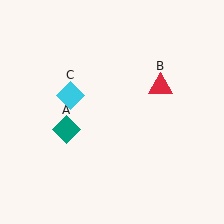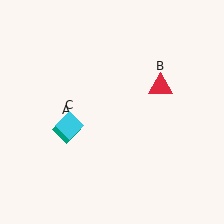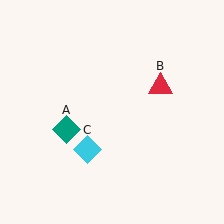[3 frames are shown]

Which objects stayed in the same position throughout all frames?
Teal diamond (object A) and red triangle (object B) remained stationary.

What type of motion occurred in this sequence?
The cyan diamond (object C) rotated counterclockwise around the center of the scene.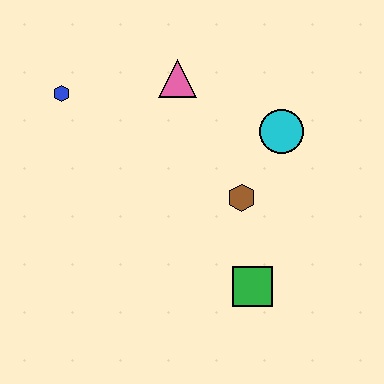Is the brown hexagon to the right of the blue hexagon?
Yes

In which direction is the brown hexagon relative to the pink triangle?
The brown hexagon is below the pink triangle.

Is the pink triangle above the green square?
Yes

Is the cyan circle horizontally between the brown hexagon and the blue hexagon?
No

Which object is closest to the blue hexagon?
The pink triangle is closest to the blue hexagon.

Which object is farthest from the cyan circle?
The blue hexagon is farthest from the cyan circle.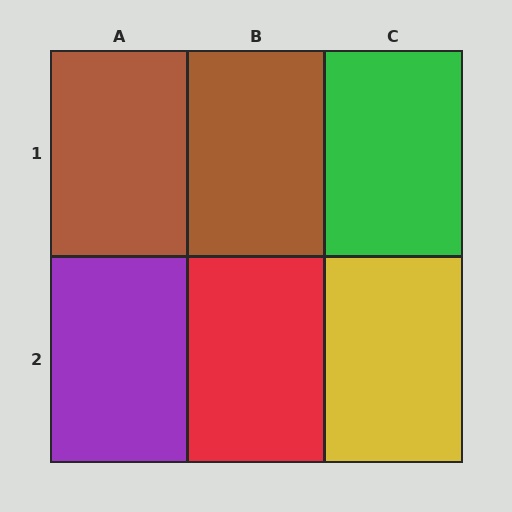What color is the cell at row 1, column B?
Brown.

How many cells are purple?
1 cell is purple.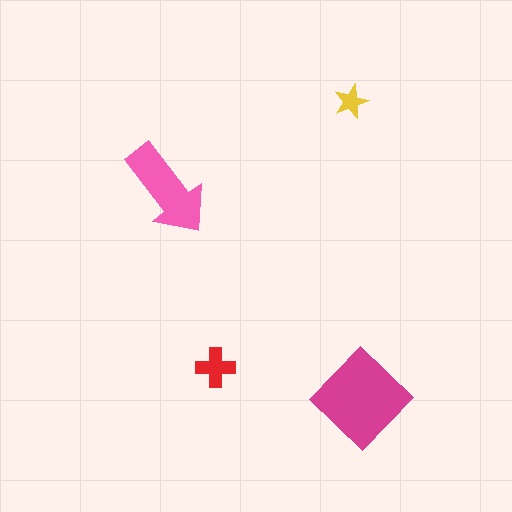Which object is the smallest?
The yellow star.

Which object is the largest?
The magenta diamond.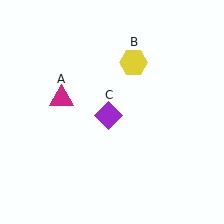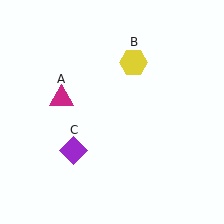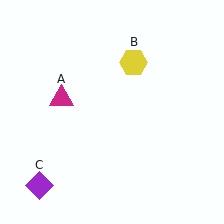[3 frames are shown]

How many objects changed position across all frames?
1 object changed position: purple diamond (object C).